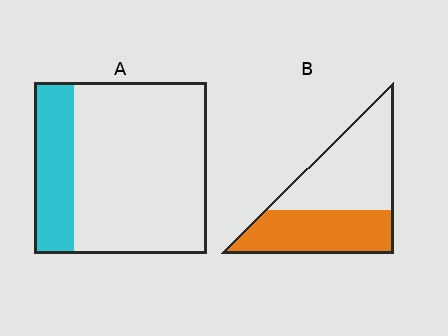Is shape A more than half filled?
No.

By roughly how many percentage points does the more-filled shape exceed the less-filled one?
By roughly 20 percentage points (B over A).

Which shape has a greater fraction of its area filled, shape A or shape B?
Shape B.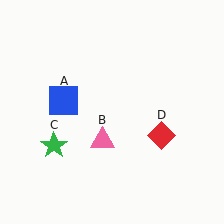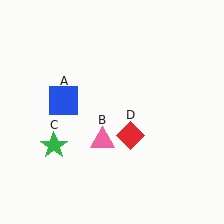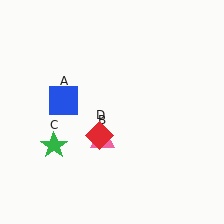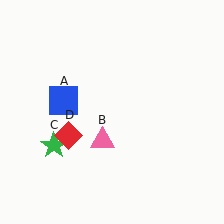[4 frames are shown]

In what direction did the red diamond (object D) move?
The red diamond (object D) moved left.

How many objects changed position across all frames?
1 object changed position: red diamond (object D).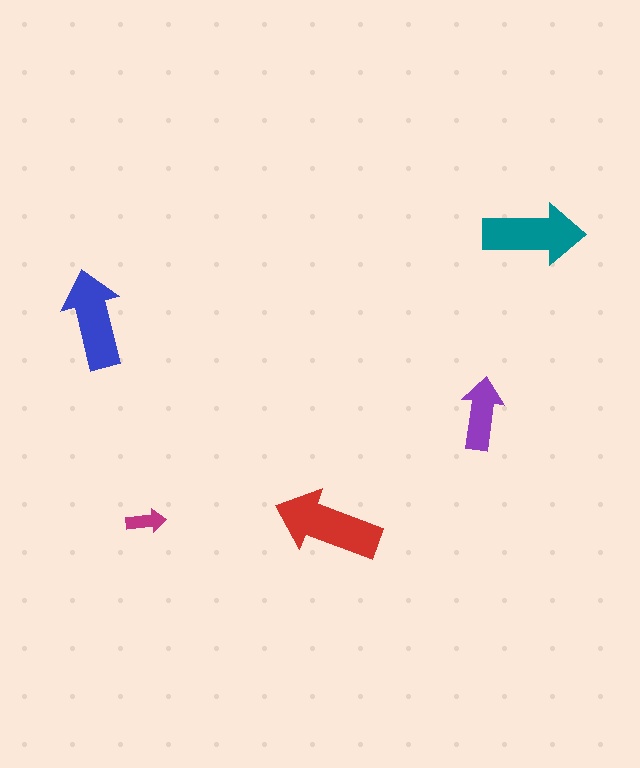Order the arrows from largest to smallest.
the red one, the teal one, the blue one, the purple one, the magenta one.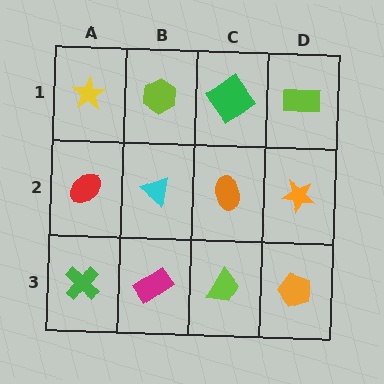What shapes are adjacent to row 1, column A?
A red ellipse (row 2, column A), a lime hexagon (row 1, column B).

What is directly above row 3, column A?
A red ellipse.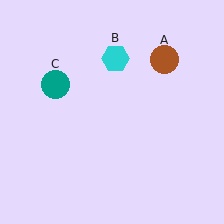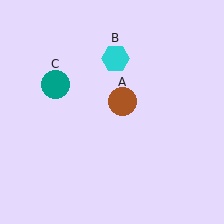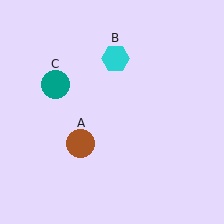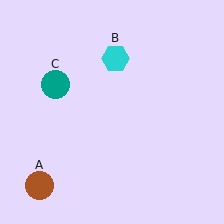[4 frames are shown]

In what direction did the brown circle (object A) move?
The brown circle (object A) moved down and to the left.